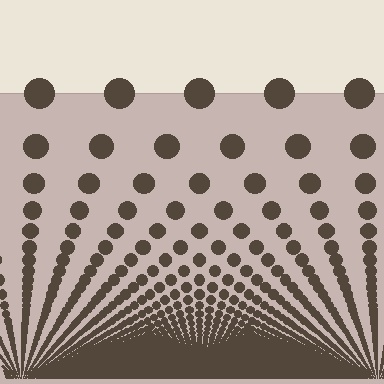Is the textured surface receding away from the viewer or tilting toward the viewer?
The surface appears to tilt toward the viewer. Texture elements get larger and sparser toward the top.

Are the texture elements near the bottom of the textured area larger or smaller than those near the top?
Smaller. The gradient is inverted — elements near the bottom are smaller and denser.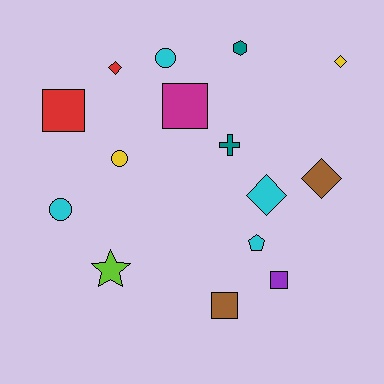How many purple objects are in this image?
There is 1 purple object.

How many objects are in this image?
There are 15 objects.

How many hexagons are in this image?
There is 1 hexagon.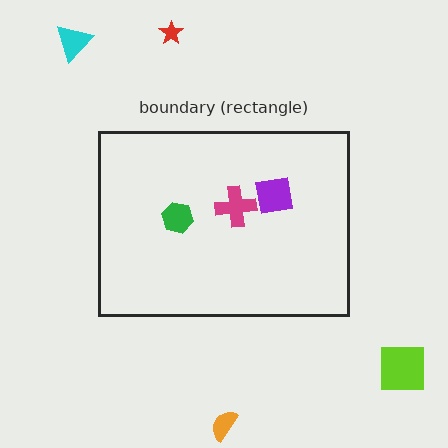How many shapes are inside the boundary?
3 inside, 4 outside.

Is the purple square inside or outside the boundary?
Inside.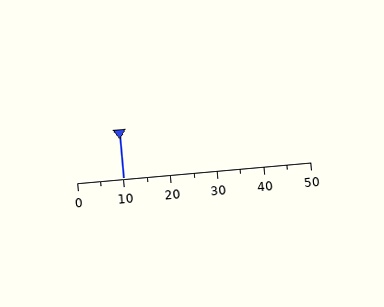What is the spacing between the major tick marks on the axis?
The major ticks are spaced 10 apart.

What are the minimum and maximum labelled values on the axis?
The axis runs from 0 to 50.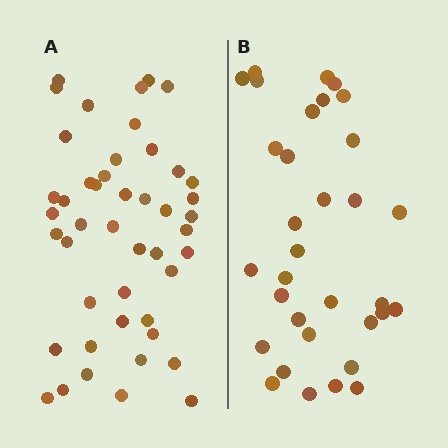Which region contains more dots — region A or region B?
Region A (the left region) has more dots.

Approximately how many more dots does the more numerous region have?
Region A has approximately 15 more dots than region B.